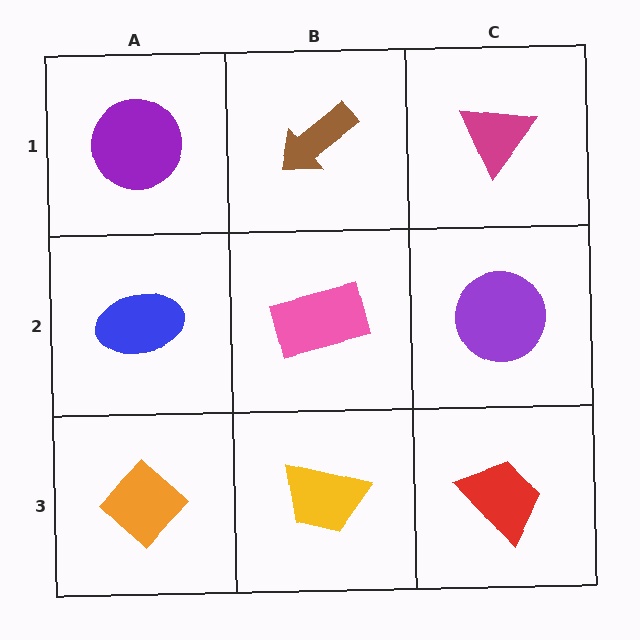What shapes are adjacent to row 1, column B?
A pink rectangle (row 2, column B), a purple circle (row 1, column A), a magenta triangle (row 1, column C).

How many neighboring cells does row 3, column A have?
2.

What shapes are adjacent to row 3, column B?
A pink rectangle (row 2, column B), an orange diamond (row 3, column A), a red trapezoid (row 3, column C).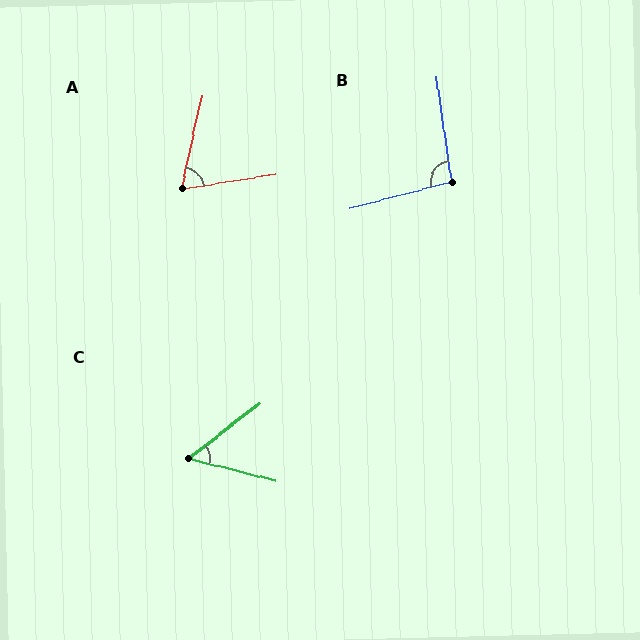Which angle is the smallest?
C, at approximately 52 degrees.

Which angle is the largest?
B, at approximately 97 degrees.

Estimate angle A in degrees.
Approximately 69 degrees.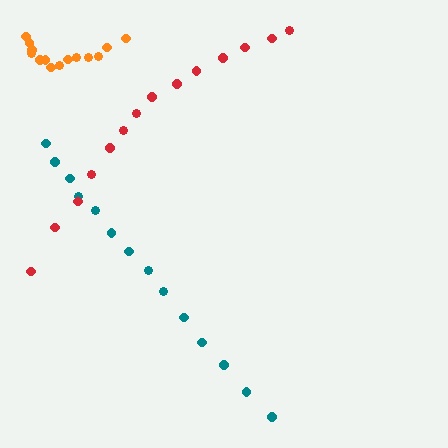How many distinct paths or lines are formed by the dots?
There are 3 distinct paths.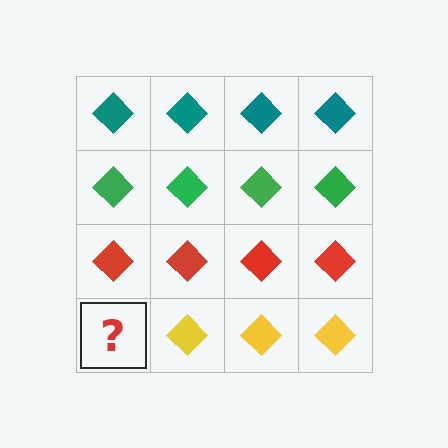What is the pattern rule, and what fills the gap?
The rule is that each row has a consistent color. The gap should be filled with a yellow diamond.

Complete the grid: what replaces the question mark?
The question mark should be replaced with a yellow diamond.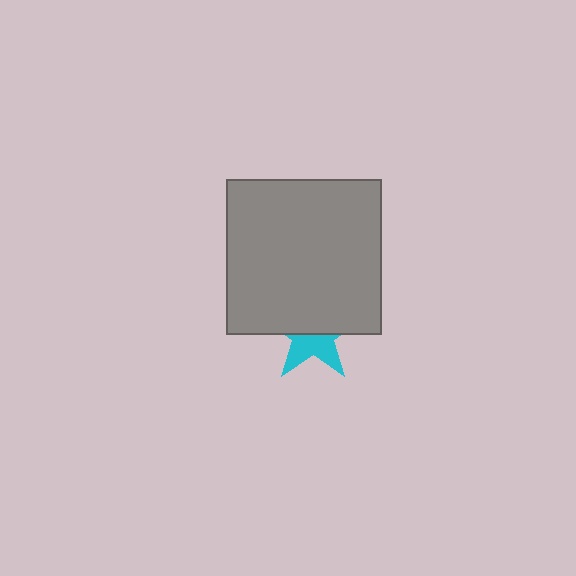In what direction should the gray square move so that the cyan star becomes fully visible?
The gray square should move up. That is the shortest direction to clear the overlap and leave the cyan star fully visible.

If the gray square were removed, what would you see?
You would see the complete cyan star.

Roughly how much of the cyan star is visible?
A small part of it is visible (roughly 43%).